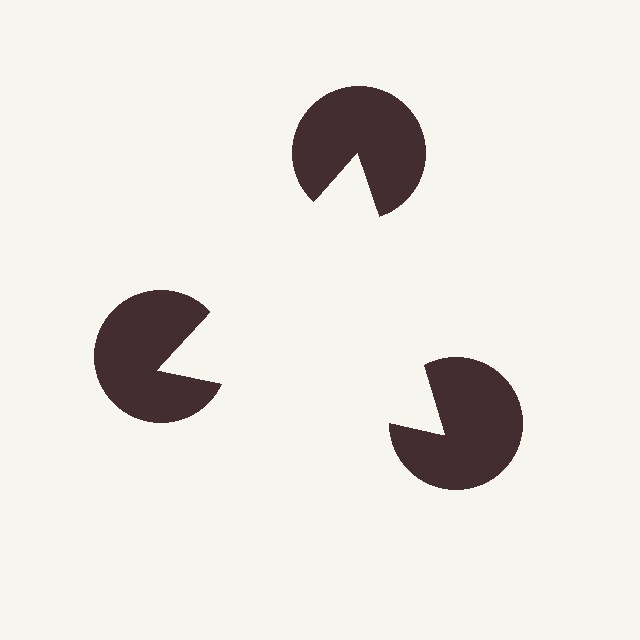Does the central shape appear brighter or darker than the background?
It typically appears slightly brighter than the background, even though no actual brightness change is drawn.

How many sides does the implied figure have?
3 sides.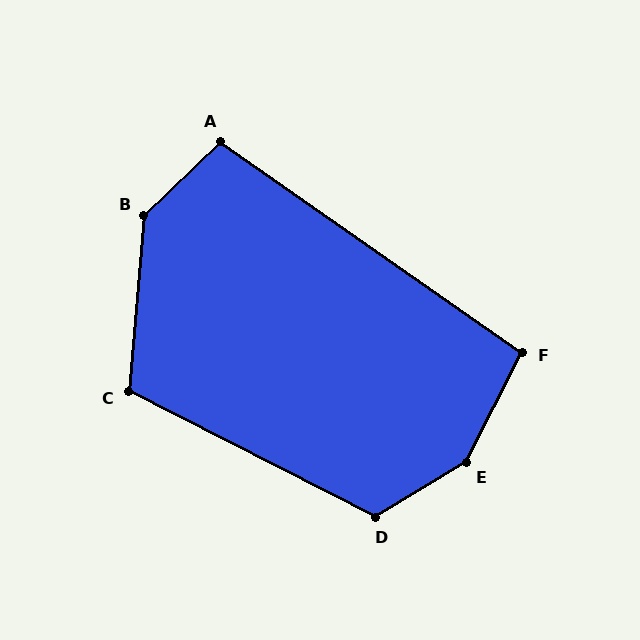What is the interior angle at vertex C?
Approximately 112 degrees (obtuse).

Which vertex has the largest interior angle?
E, at approximately 147 degrees.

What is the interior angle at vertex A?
Approximately 101 degrees (obtuse).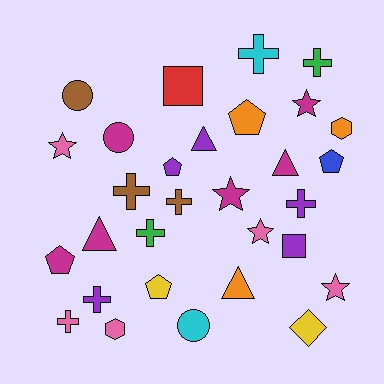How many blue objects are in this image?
There is 1 blue object.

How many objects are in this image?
There are 30 objects.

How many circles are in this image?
There are 3 circles.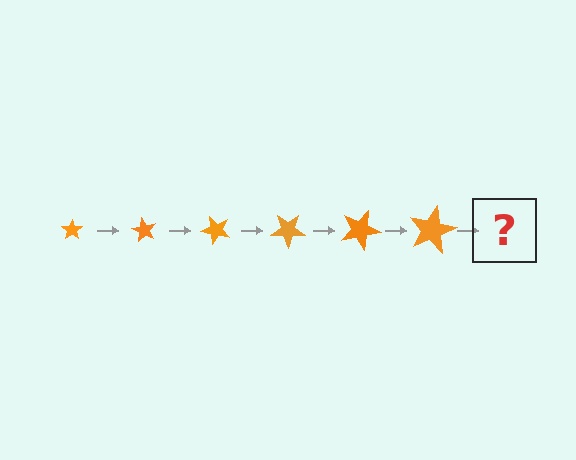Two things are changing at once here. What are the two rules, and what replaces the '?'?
The two rules are that the star grows larger each step and it rotates 60 degrees each step. The '?' should be a star, larger than the previous one and rotated 360 degrees from the start.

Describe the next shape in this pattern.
It should be a star, larger than the previous one and rotated 360 degrees from the start.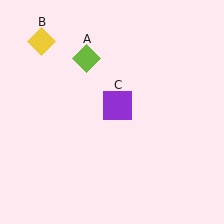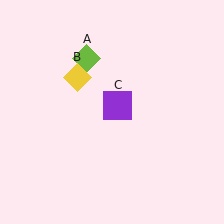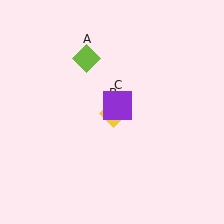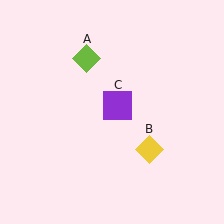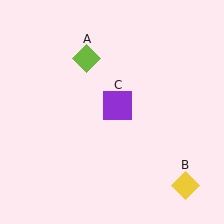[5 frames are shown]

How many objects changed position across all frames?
1 object changed position: yellow diamond (object B).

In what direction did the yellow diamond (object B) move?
The yellow diamond (object B) moved down and to the right.